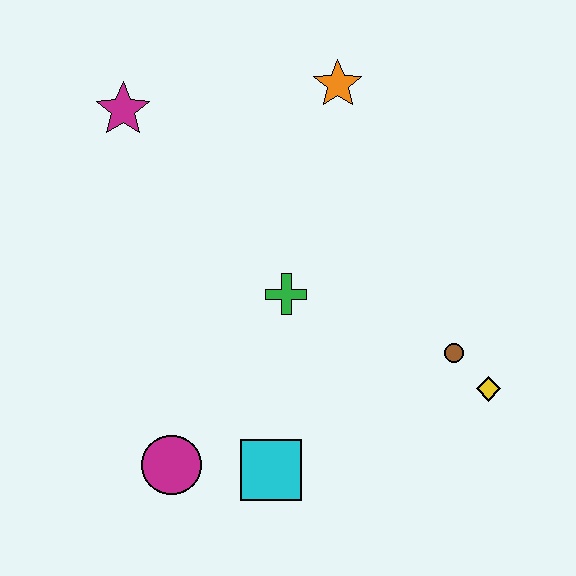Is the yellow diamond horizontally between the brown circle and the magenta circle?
No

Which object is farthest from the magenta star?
The yellow diamond is farthest from the magenta star.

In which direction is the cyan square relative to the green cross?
The cyan square is below the green cross.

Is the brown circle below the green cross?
Yes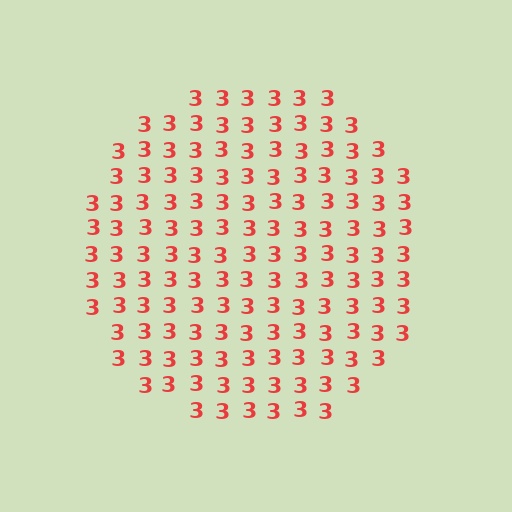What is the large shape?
The large shape is a circle.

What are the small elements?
The small elements are digit 3's.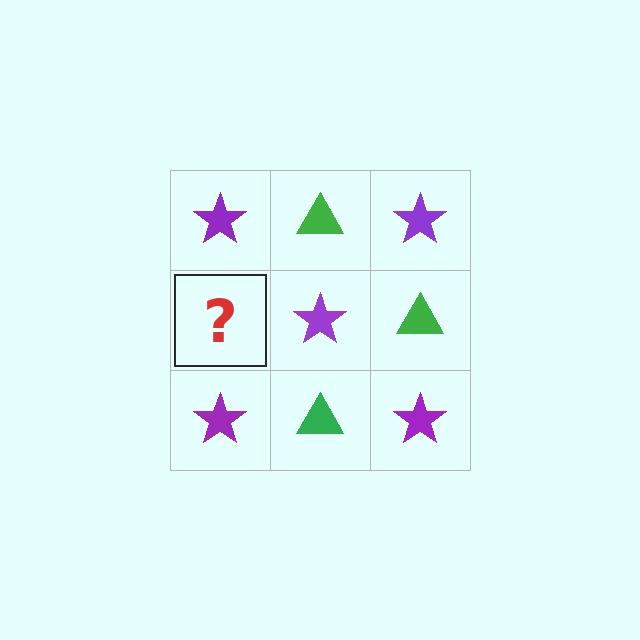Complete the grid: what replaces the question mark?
The question mark should be replaced with a green triangle.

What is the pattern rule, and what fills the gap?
The rule is that it alternates purple star and green triangle in a checkerboard pattern. The gap should be filled with a green triangle.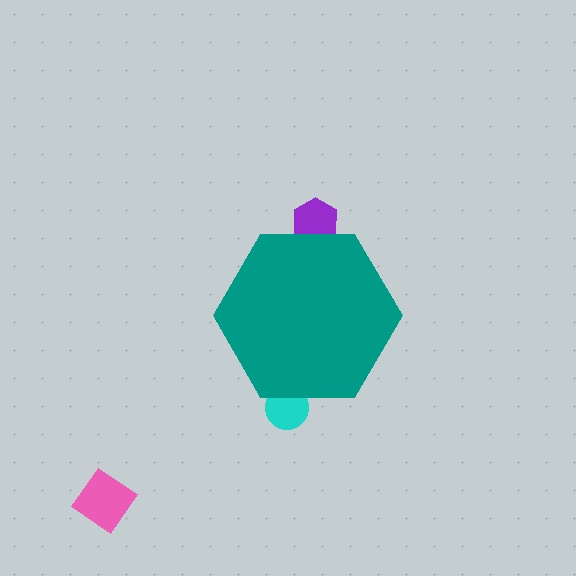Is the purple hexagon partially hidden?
Yes, the purple hexagon is partially hidden behind the teal hexagon.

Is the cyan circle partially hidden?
Yes, the cyan circle is partially hidden behind the teal hexagon.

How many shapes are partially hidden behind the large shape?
2 shapes are partially hidden.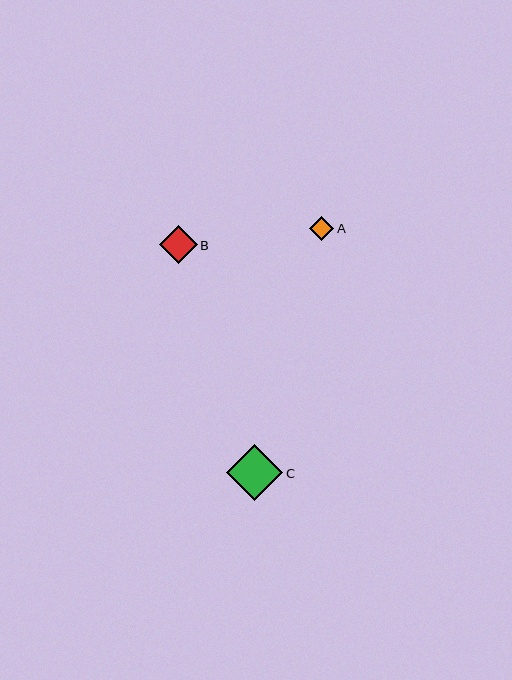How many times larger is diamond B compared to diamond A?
Diamond B is approximately 1.6 times the size of diamond A.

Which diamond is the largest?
Diamond C is the largest with a size of approximately 56 pixels.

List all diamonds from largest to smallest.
From largest to smallest: C, B, A.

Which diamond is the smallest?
Diamond A is the smallest with a size of approximately 24 pixels.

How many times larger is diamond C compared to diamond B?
Diamond C is approximately 1.5 times the size of diamond B.